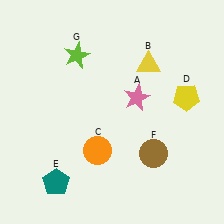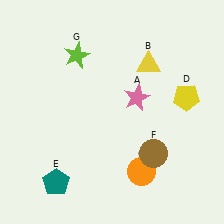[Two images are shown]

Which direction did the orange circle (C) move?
The orange circle (C) moved right.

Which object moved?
The orange circle (C) moved right.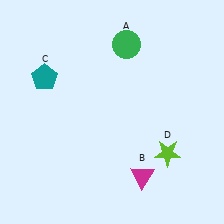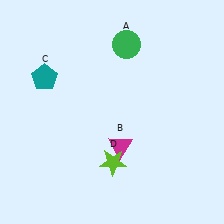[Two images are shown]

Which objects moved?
The objects that moved are: the magenta triangle (B), the lime star (D).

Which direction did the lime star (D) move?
The lime star (D) moved left.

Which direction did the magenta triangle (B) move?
The magenta triangle (B) moved up.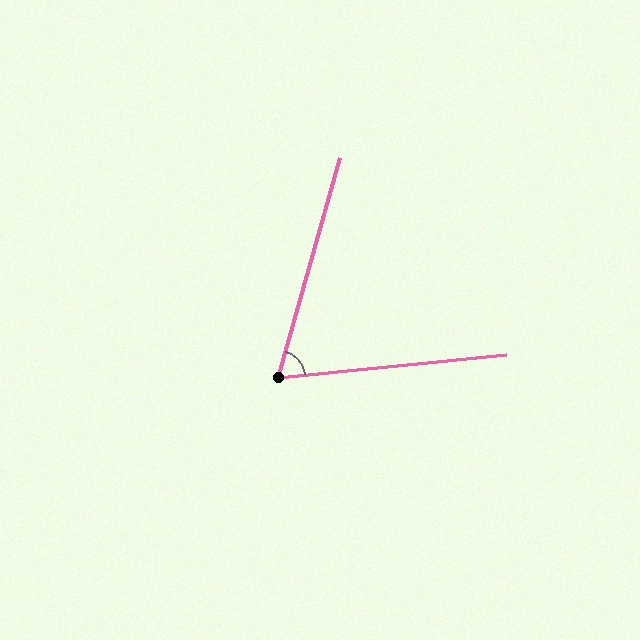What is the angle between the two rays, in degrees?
Approximately 68 degrees.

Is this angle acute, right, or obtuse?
It is acute.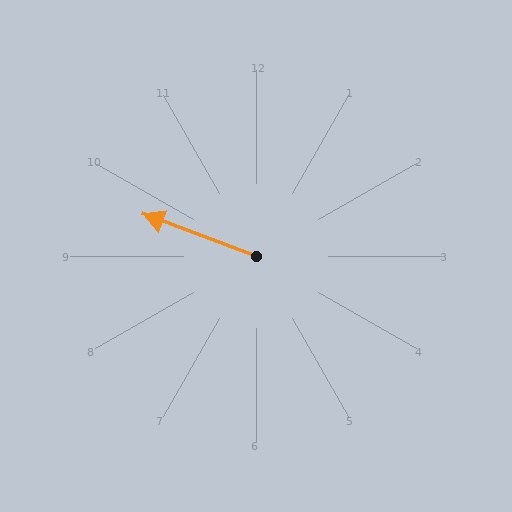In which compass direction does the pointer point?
West.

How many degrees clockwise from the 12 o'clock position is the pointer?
Approximately 290 degrees.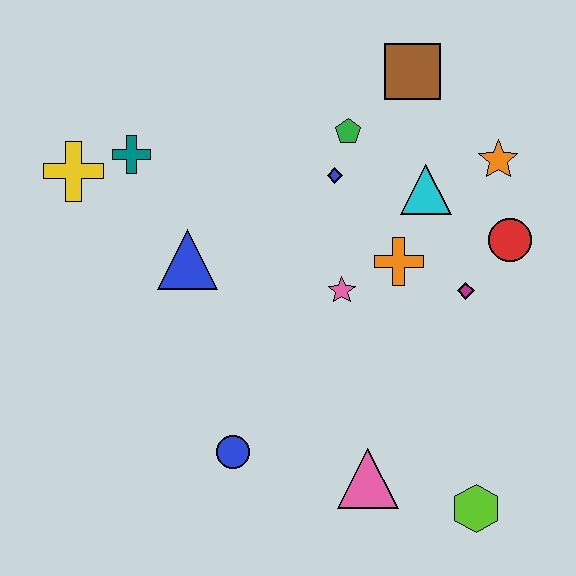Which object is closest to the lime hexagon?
The pink triangle is closest to the lime hexagon.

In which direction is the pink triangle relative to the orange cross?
The pink triangle is below the orange cross.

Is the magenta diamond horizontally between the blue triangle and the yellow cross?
No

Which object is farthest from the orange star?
The yellow cross is farthest from the orange star.